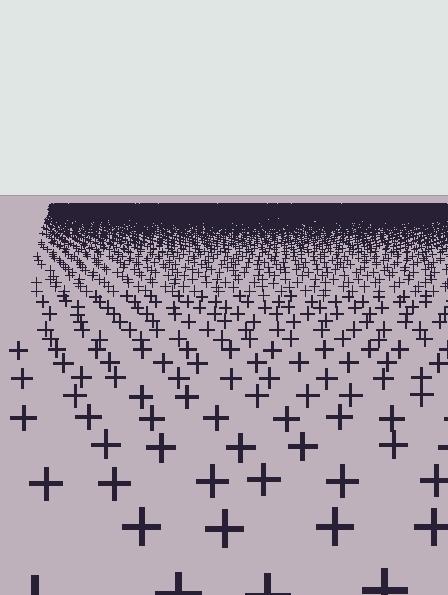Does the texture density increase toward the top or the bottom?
Density increases toward the top.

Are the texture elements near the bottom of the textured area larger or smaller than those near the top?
Larger. Near the bottom, elements are closer to the viewer and appear at a bigger on-screen size.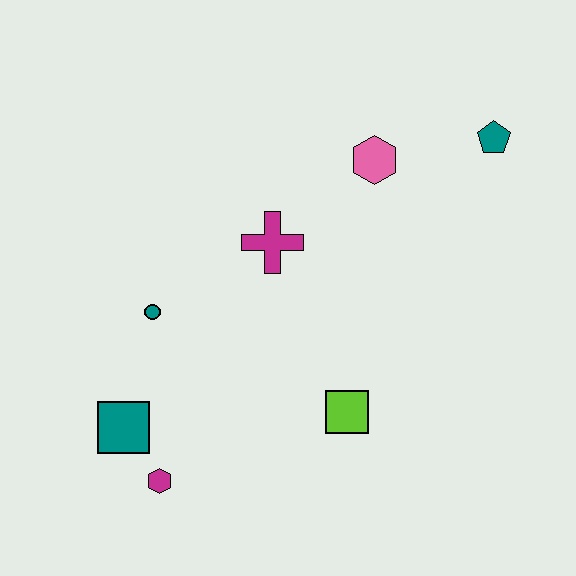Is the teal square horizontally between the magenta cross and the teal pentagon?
No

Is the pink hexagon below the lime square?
No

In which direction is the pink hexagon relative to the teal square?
The pink hexagon is above the teal square.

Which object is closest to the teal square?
The magenta hexagon is closest to the teal square.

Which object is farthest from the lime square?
The teal pentagon is farthest from the lime square.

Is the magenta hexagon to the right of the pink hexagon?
No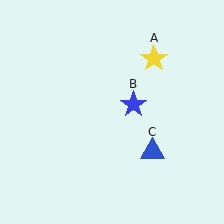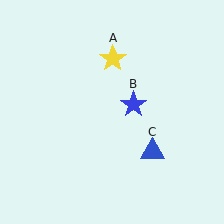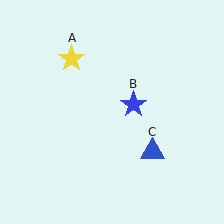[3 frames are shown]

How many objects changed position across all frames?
1 object changed position: yellow star (object A).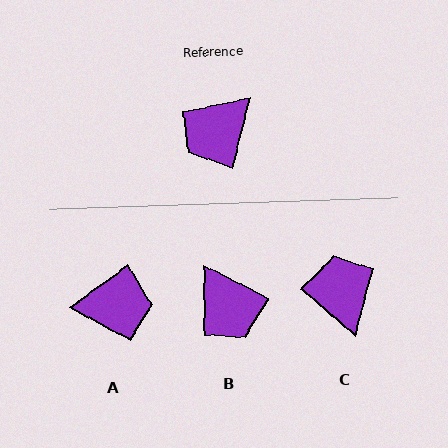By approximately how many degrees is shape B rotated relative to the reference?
Approximately 78 degrees counter-clockwise.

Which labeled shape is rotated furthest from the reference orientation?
A, about 141 degrees away.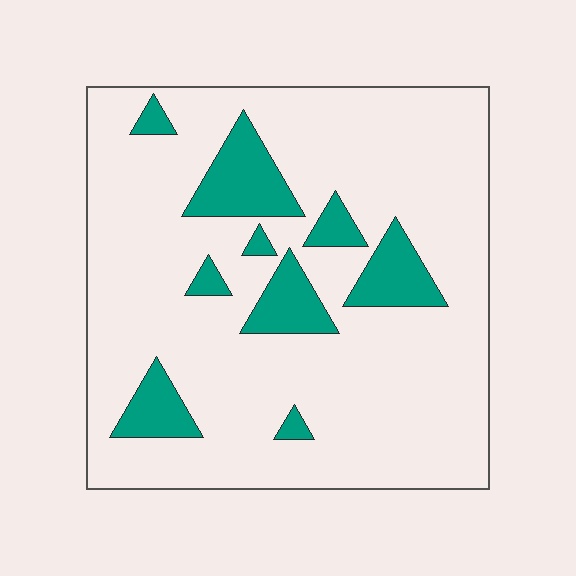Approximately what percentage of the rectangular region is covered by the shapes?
Approximately 15%.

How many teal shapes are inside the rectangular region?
9.